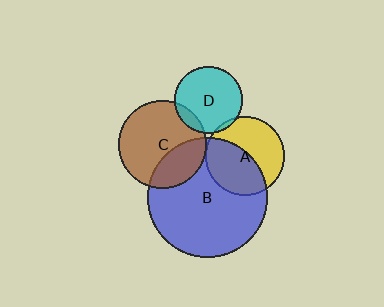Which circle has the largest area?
Circle B (blue).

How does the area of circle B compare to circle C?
Approximately 1.8 times.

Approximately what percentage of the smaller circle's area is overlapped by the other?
Approximately 10%.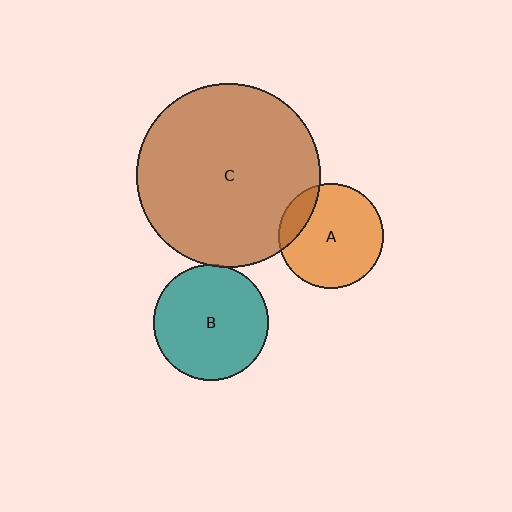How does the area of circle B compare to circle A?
Approximately 1.2 times.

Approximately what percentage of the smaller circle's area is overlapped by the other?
Approximately 5%.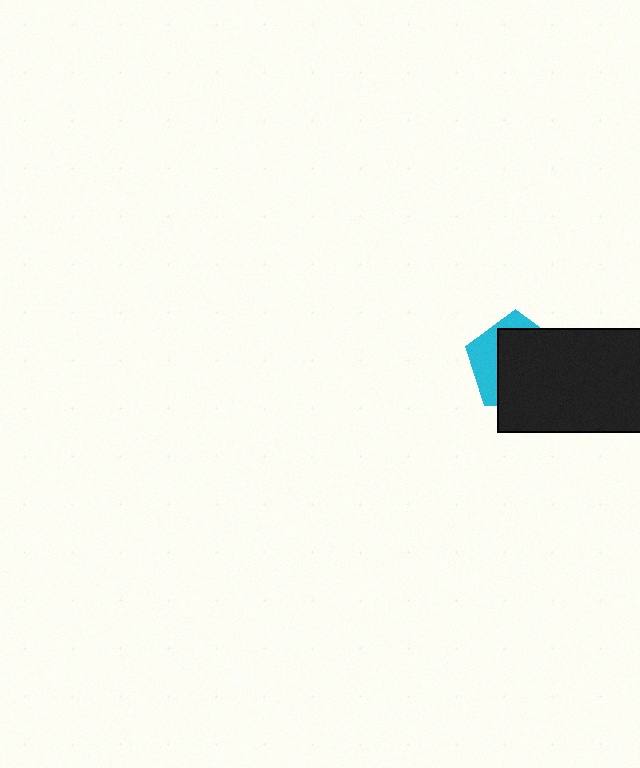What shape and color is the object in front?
The object in front is a black rectangle.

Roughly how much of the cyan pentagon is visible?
A small part of it is visible (roughly 32%).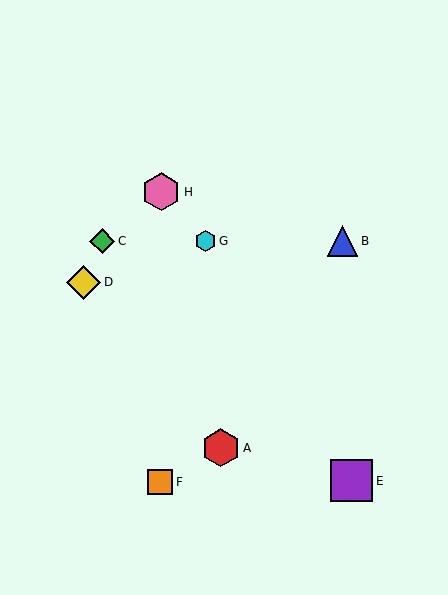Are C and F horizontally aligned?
No, C is at y≈241 and F is at y≈482.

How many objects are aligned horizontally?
3 objects (B, C, G) are aligned horizontally.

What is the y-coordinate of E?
Object E is at y≈481.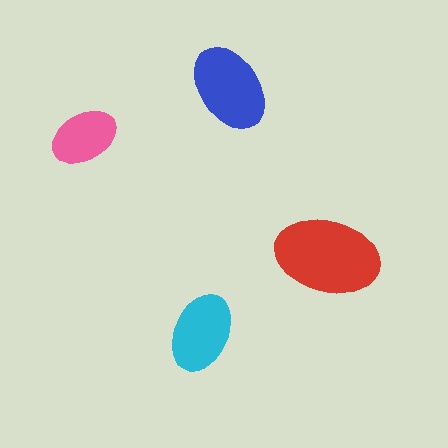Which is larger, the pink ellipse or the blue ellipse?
The blue one.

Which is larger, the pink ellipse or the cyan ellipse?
The cyan one.